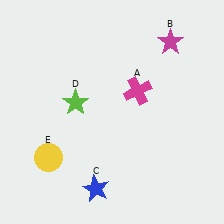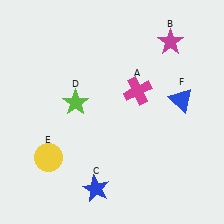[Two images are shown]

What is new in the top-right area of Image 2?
A blue triangle (F) was added in the top-right area of Image 2.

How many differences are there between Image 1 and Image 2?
There is 1 difference between the two images.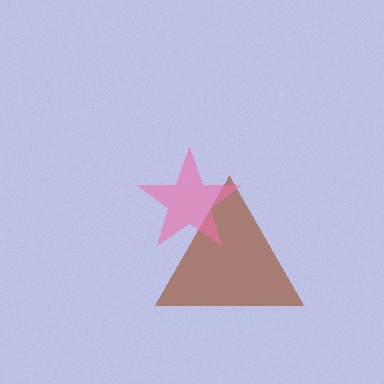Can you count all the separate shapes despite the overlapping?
Yes, there are 2 separate shapes.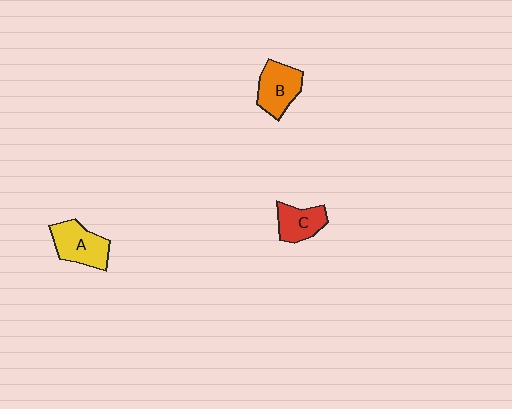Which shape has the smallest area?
Shape C (red).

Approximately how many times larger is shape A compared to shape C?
Approximately 1.3 times.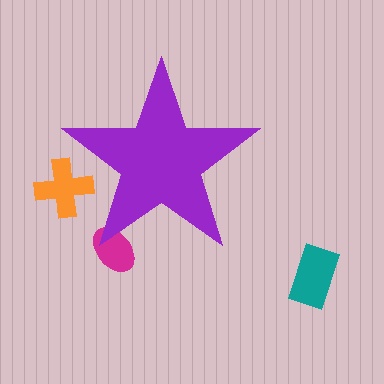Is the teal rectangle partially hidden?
No, the teal rectangle is fully visible.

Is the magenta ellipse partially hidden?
Yes, the magenta ellipse is partially hidden behind the purple star.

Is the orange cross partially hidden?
Yes, the orange cross is partially hidden behind the purple star.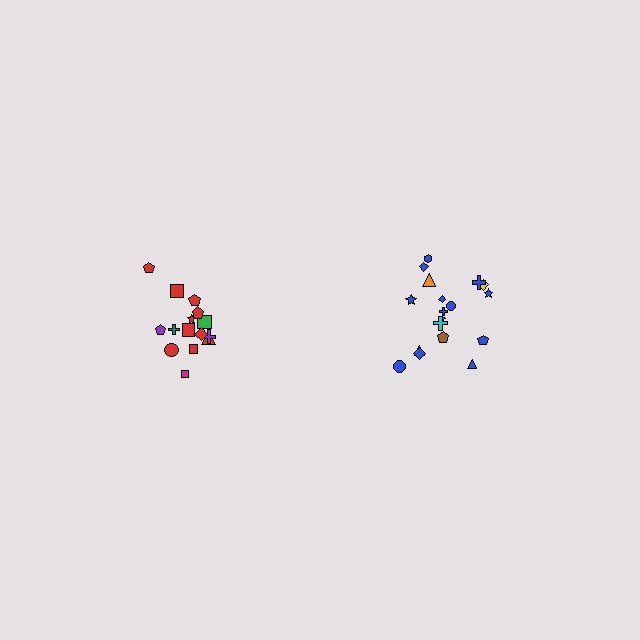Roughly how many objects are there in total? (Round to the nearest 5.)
Roughly 35 objects in total.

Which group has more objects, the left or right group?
The right group.